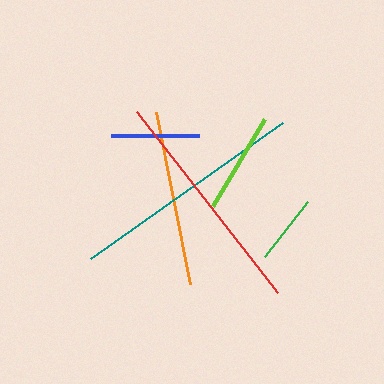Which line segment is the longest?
The teal line is the longest at approximately 235 pixels.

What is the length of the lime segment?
The lime segment is approximately 102 pixels long.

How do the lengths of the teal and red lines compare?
The teal and red lines are approximately the same length.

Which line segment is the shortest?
The green line is the shortest at approximately 69 pixels.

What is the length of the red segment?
The red segment is approximately 229 pixels long.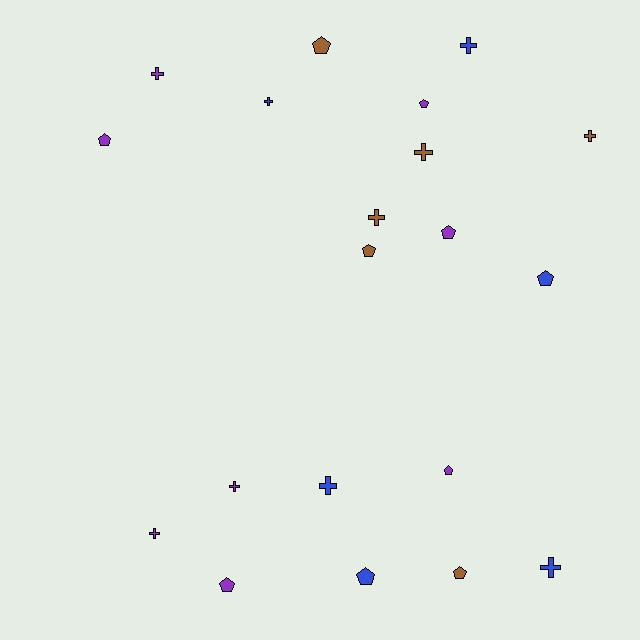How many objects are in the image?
There are 20 objects.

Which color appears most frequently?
Purple, with 8 objects.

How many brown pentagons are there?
There are 3 brown pentagons.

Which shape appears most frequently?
Cross, with 10 objects.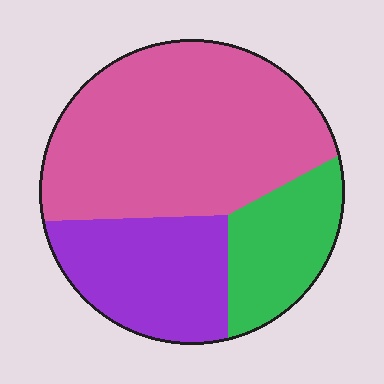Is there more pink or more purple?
Pink.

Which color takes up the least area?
Green, at roughly 20%.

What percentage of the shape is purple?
Purple takes up about one quarter (1/4) of the shape.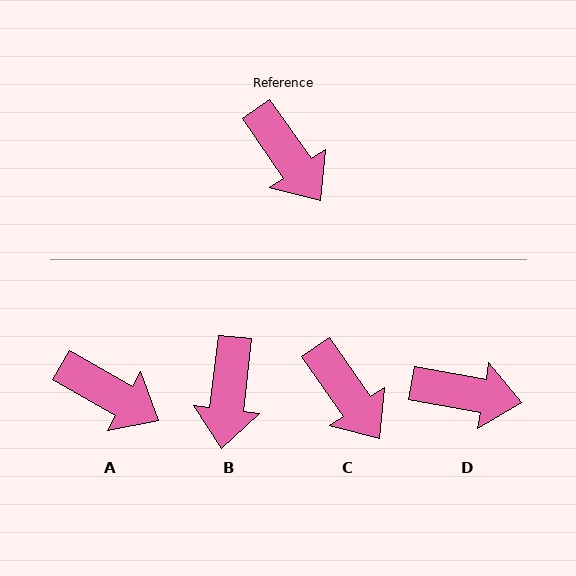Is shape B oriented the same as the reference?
No, it is off by about 41 degrees.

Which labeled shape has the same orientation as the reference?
C.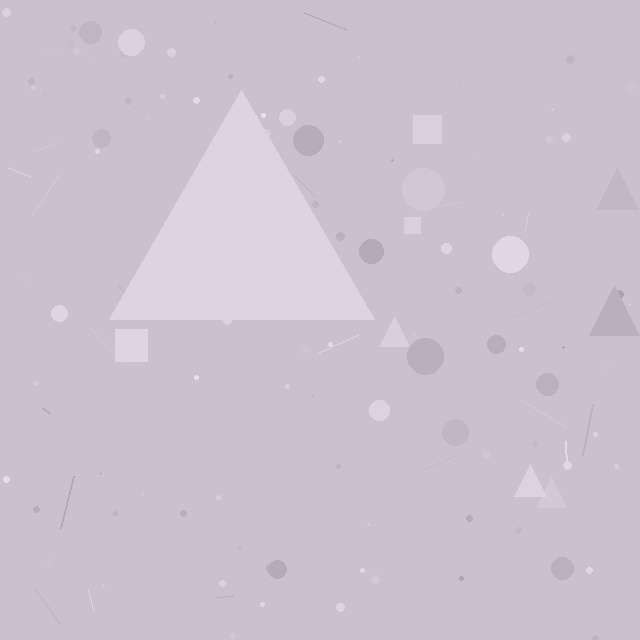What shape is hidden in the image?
A triangle is hidden in the image.